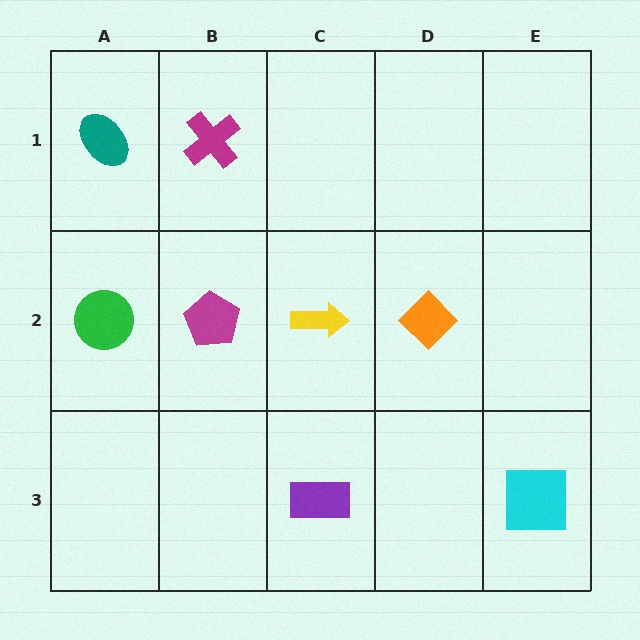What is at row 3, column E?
A cyan square.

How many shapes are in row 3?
2 shapes.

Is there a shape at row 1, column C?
No, that cell is empty.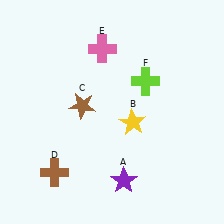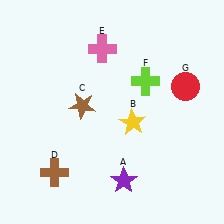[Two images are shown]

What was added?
A red circle (G) was added in Image 2.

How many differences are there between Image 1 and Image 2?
There is 1 difference between the two images.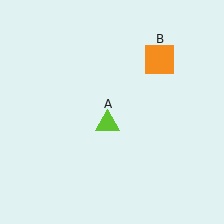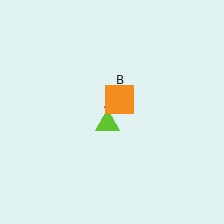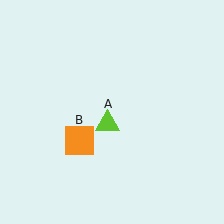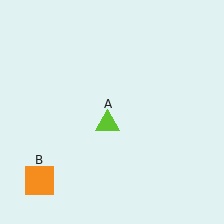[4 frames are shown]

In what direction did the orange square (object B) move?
The orange square (object B) moved down and to the left.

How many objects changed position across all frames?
1 object changed position: orange square (object B).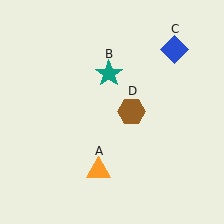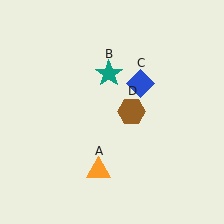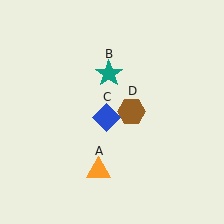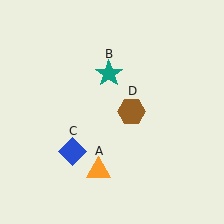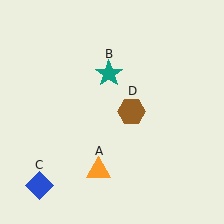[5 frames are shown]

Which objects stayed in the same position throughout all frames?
Orange triangle (object A) and teal star (object B) and brown hexagon (object D) remained stationary.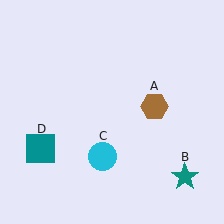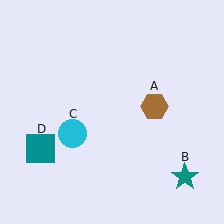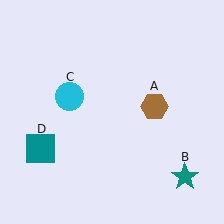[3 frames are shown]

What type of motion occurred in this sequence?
The cyan circle (object C) rotated clockwise around the center of the scene.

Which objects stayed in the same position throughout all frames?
Brown hexagon (object A) and teal star (object B) and teal square (object D) remained stationary.